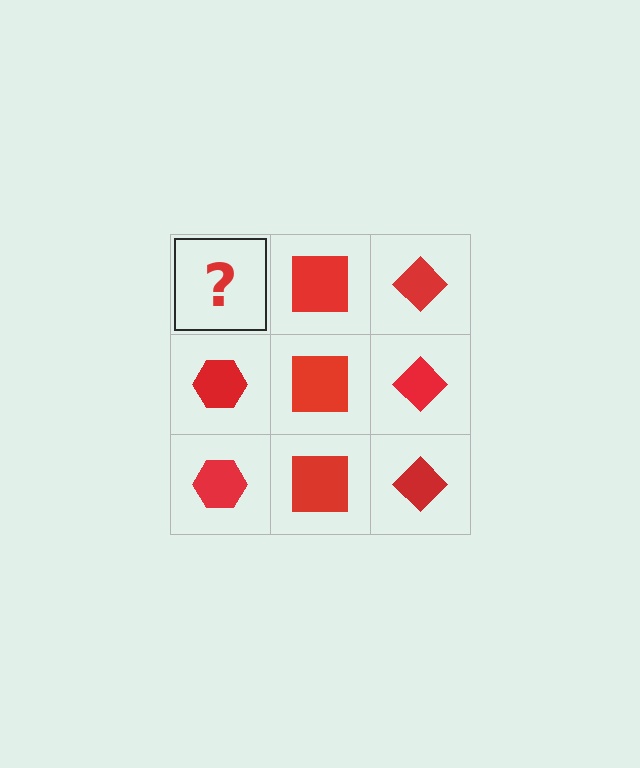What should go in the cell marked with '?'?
The missing cell should contain a red hexagon.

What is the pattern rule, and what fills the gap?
The rule is that each column has a consistent shape. The gap should be filled with a red hexagon.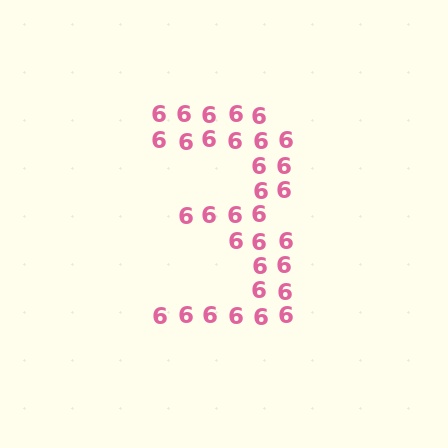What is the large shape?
The large shape is the digit 3.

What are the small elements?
The small elements are digit 6's.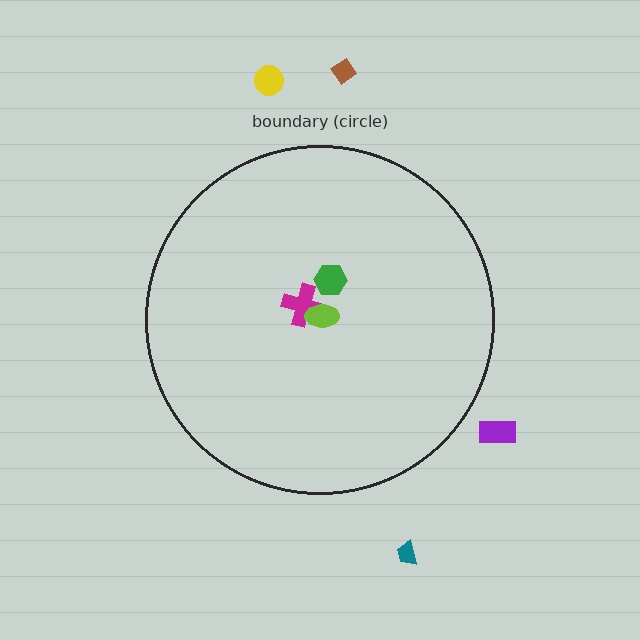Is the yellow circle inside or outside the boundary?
Outside.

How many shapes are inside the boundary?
3 inside, 4 outside.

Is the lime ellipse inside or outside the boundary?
Inside.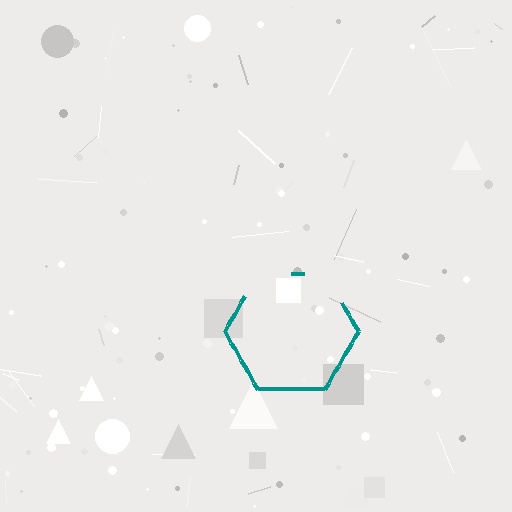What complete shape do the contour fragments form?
The contour fragments form a hexagon.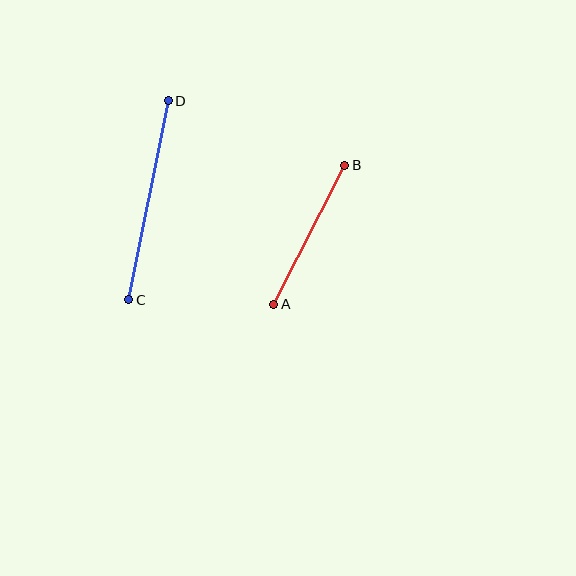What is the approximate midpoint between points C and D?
The midpoint is at approximately (148, 200) pixels.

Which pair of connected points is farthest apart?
Points C and D are farthest apart.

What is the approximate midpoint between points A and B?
The midpoint is at approximately (309, 235) pixels.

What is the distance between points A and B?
The distance is approximately 156 pixels.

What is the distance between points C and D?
The distance is approximately 203 pixels.